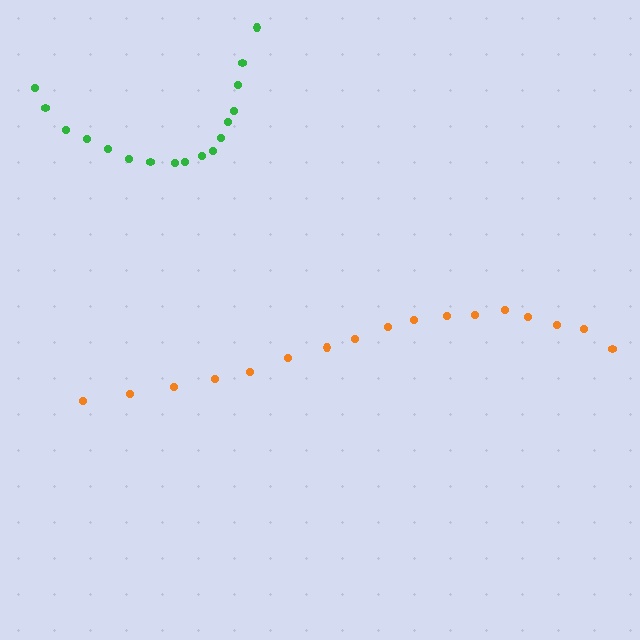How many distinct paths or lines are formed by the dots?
There are 2 distinct paths.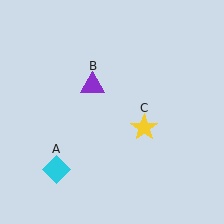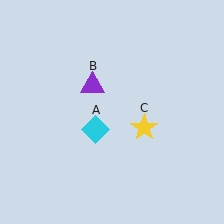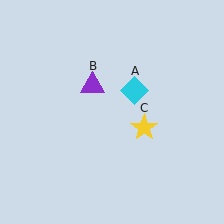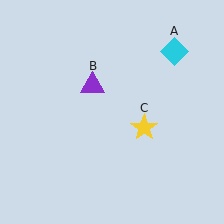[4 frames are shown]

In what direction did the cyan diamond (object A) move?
The cyan diamond (object A) moved up and to the right.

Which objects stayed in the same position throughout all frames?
Purple triangle (object B) and yellow star (object C) remained stationary.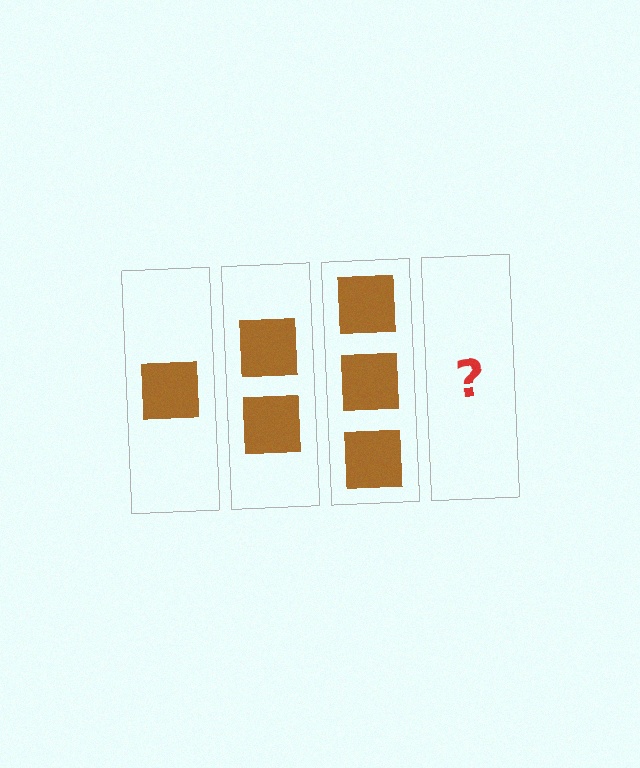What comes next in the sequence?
The next element should be 4 squares.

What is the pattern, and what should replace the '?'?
The pattern is that each step adds one more square. The '?' should be 4 squares.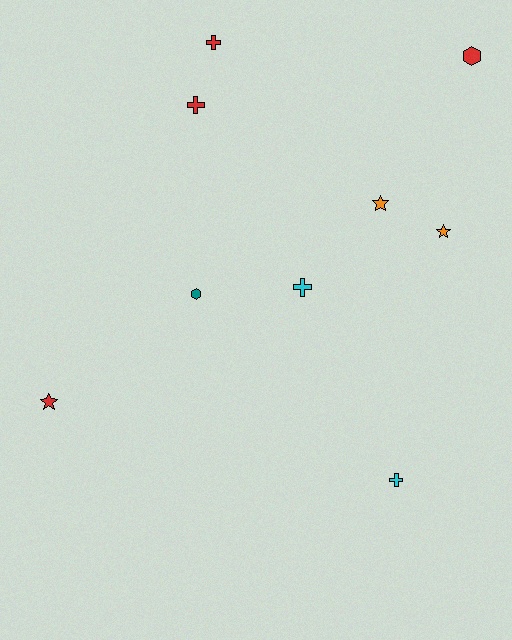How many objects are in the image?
There are 9 objects.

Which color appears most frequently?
Red, with 4 objects.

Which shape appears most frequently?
Cross, with 4 objects.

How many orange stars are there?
There are 2 orange stars.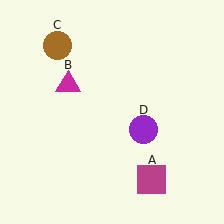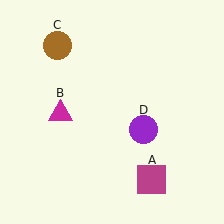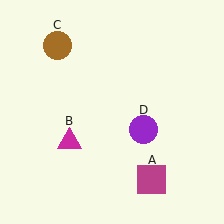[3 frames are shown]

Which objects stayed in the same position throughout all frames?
Magenta square (object A) and brown circle (object C) and purple circle (object D) remained stationary.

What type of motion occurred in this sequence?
The magenta triangle (object B) rotated counterclockwise around the center of the scene.